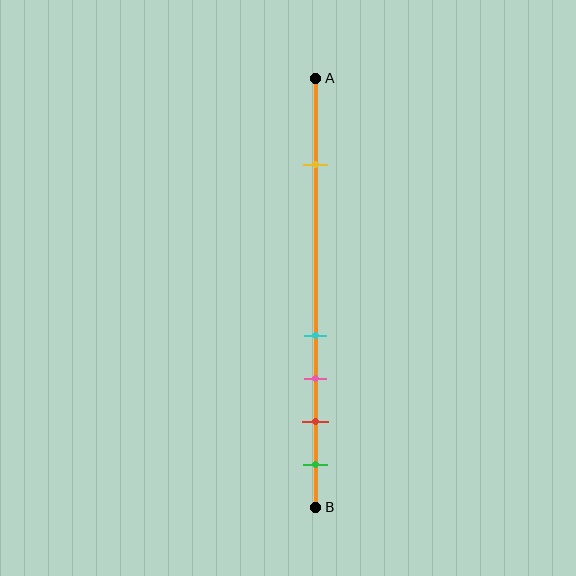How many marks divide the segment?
There are 5 marks dividing the segment.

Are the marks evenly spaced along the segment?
No, the marks are not evenly spaced.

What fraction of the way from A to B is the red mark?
The red mark is approximately 80% (0.8) of the way from A to B.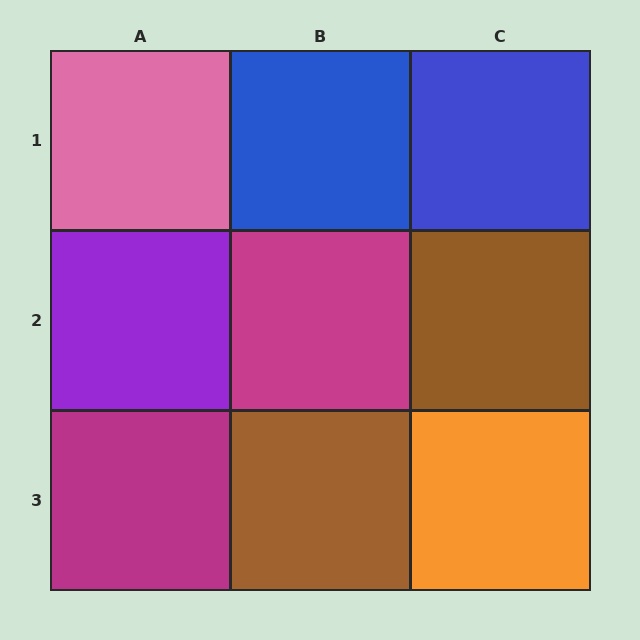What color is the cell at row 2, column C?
Brown.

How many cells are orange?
1 cell is orange.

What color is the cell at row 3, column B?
Brown.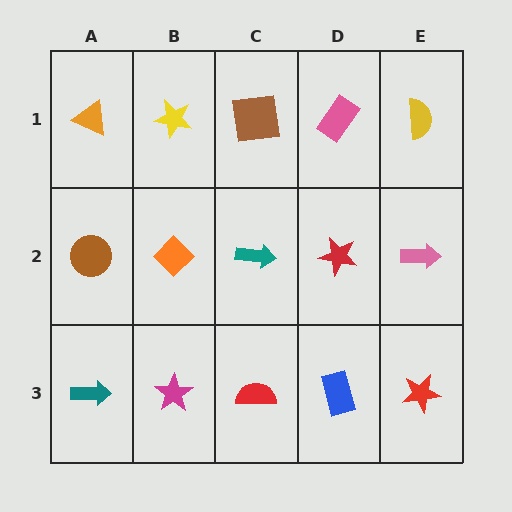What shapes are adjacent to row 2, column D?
A pink rectangle (row 1, column D), a blue rectangle (row 3, column D), a teal arrow (row 2, column C), a pink arrow (row 2, column E).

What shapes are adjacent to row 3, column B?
An orange diamond (row 2, column B), a teal arrow (row 3, column A), a red semicircle (row 3, column C).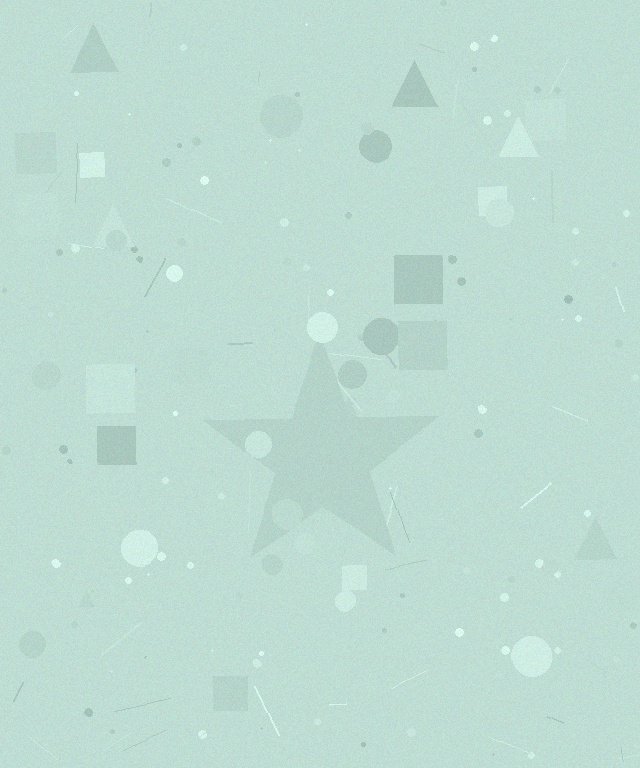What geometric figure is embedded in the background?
A star is embedded in the background.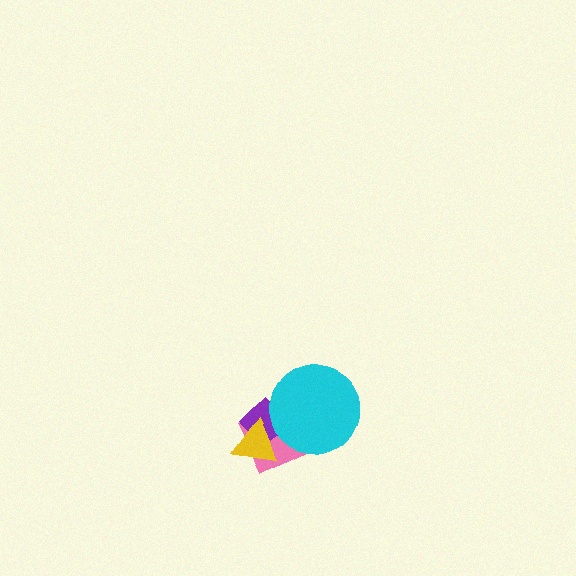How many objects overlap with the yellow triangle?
2 objects overlap with the yellow triangle.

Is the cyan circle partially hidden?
No, no other shape covers it.